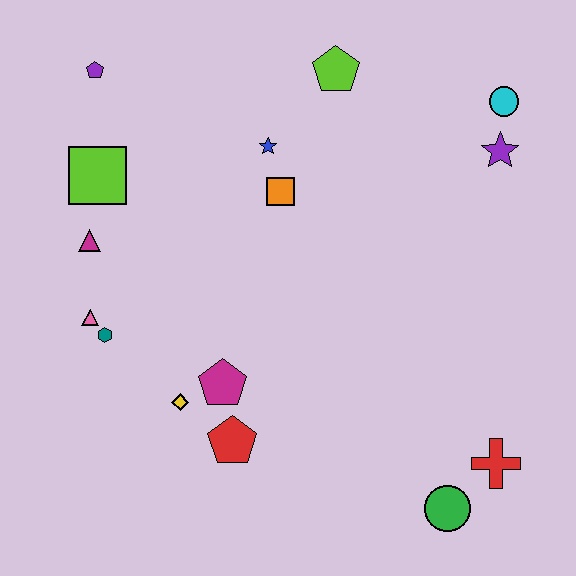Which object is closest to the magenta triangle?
The lime square is closest to the magenta triangle.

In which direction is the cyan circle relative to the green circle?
The cyan circle is above the green circle.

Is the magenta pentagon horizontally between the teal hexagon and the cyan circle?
Yes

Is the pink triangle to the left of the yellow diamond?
Yes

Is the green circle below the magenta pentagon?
Yes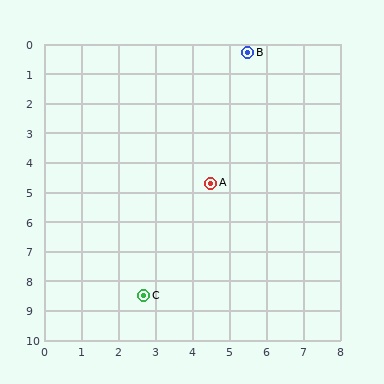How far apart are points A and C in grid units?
Points A and C are about 4.2 grid units apart.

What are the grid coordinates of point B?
Point B is at approximately (5.5, 0.3).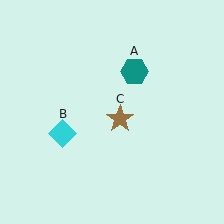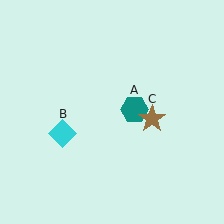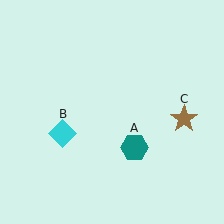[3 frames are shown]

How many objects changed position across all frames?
2 objects changed position: teal hexagon (object A), brown star (object C).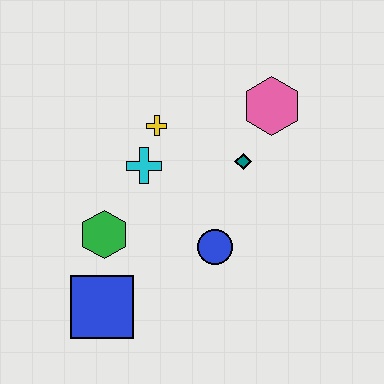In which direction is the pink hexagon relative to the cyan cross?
The pink hexagon is to the right of the cyan cross.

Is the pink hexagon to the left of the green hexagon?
No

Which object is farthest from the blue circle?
The pink hexagon is farthest from the blue circle.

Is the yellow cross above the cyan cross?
Yes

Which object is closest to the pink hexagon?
The teal diamond is closest to the pink hexagon.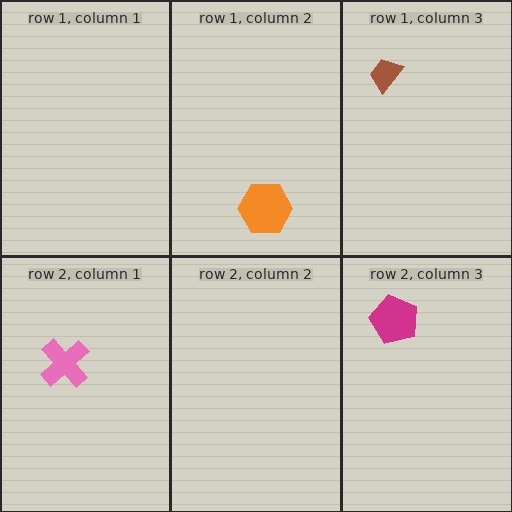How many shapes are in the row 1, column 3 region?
1.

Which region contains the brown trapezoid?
The row 1, column 3 region.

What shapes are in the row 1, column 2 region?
The orange hexagon.